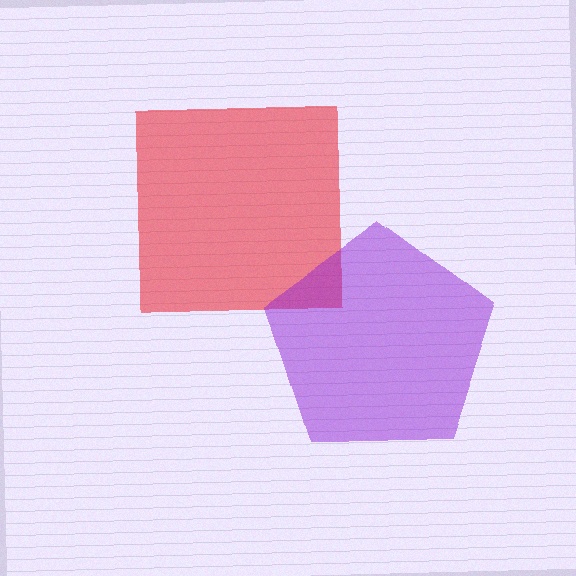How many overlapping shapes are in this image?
There are 2 overlapping shapes in the image.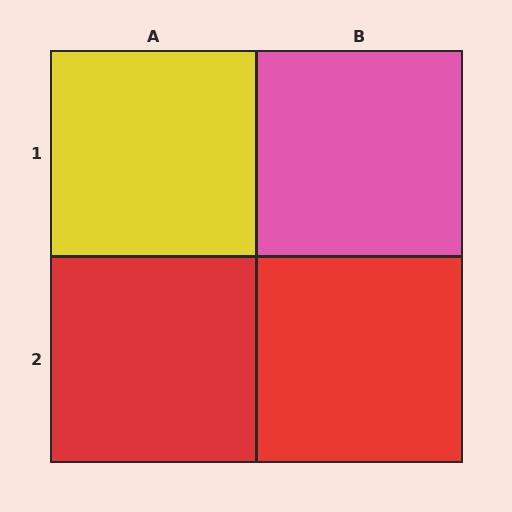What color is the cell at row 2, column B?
Red.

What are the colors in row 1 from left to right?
Yellow, pink.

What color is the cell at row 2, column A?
Red.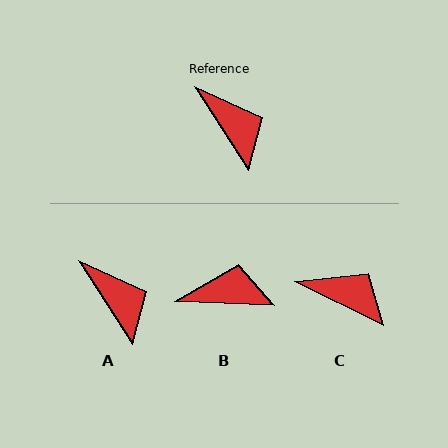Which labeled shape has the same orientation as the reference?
A.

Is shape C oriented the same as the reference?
No, it is off by about 31 degrees.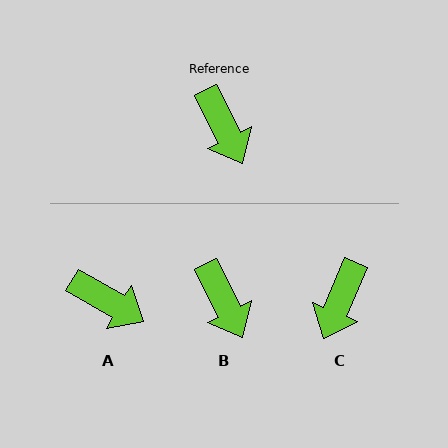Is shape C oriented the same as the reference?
No, it is off by about 50 degrees.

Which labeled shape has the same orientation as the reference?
B.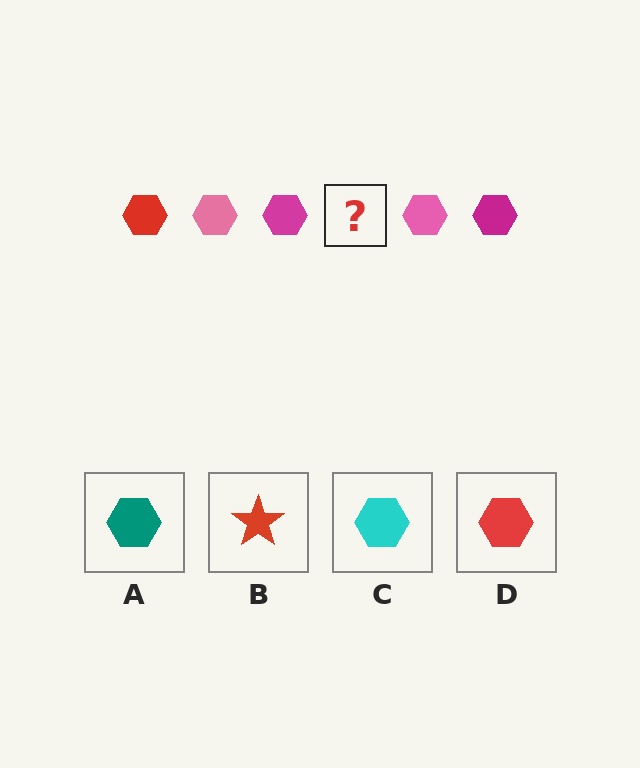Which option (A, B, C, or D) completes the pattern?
D.